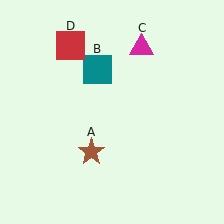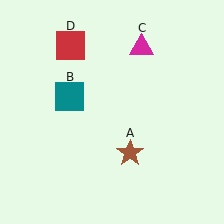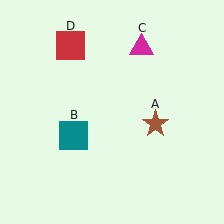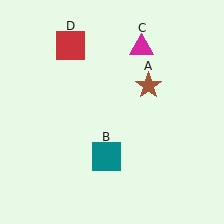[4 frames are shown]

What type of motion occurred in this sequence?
The brown star (object A), teal square (object B) rotated counterclockwise around the center of the scene.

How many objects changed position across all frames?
2 objects changed position: brown star (object A), teal square (object B).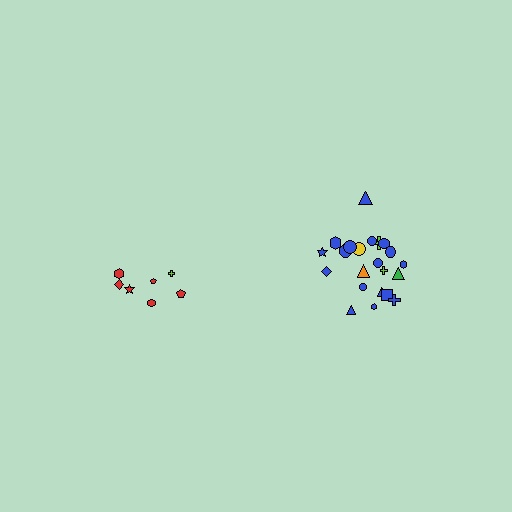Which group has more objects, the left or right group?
The right group.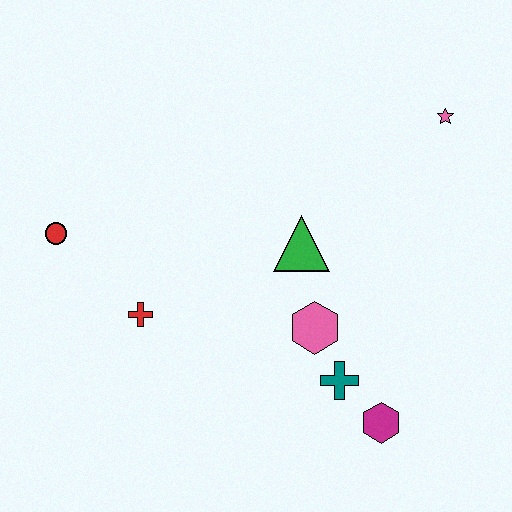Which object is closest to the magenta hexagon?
The teal cross is closest to the magenta hexagon.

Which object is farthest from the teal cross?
The red circle is farthest from the teal cross.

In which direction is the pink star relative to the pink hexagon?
The pink star is above the pink hexagon.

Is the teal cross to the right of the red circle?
Yes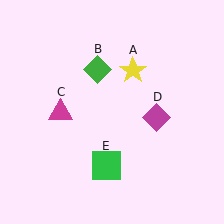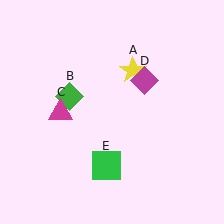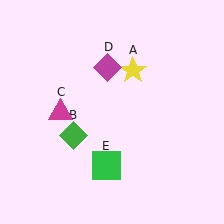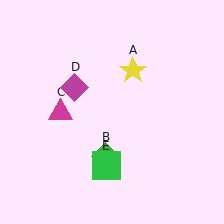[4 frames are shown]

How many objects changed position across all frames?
2 objects changed position: green diamond (object B), magenta diamond (object D).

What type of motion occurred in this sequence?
The green diamond (object B), magenta diamond (object D) rotated counterclockwise around the center of the scene.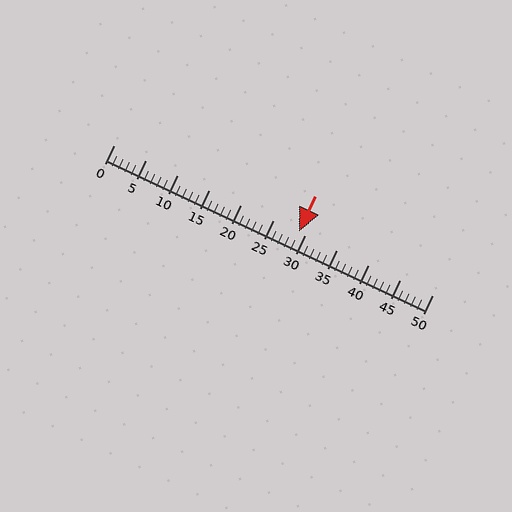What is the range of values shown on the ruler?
The ruler shows values from 0 to 50.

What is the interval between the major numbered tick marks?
The major tick marks are spaced 5 units apart.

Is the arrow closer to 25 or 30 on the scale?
The arrow is closer to 30.